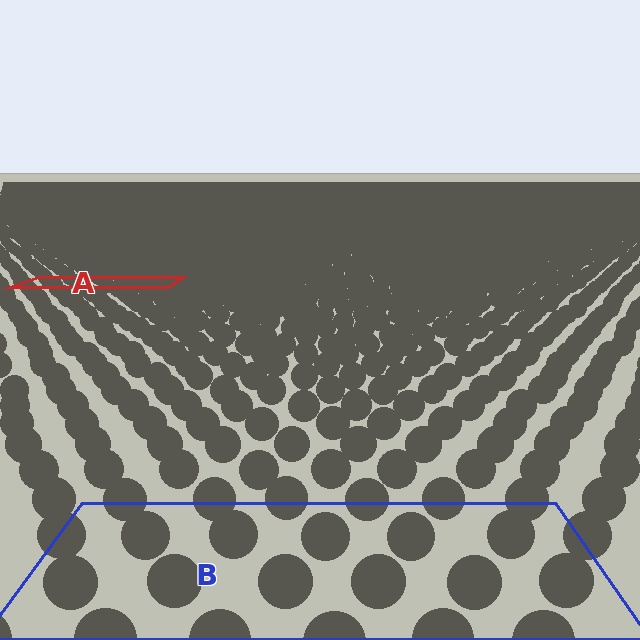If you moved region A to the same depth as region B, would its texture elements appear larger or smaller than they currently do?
They would appear larger. At a closer depth, the same texture elements are projected at a bigger on-screen size.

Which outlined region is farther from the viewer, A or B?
Region A is farther from the viewer — the texture elements inside it appear smaller and more densely packed.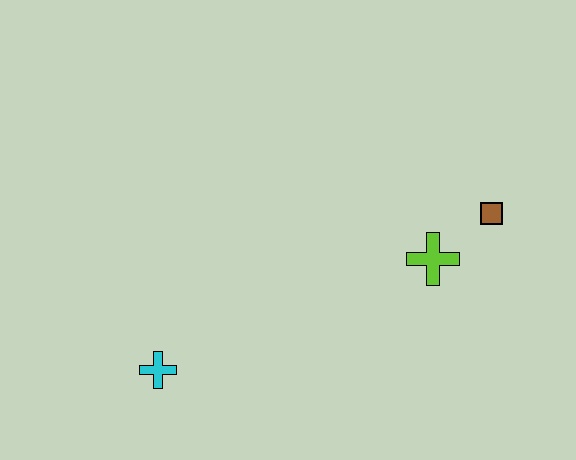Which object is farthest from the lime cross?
The cyan cross is farthest from the lime cross.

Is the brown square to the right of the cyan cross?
Yes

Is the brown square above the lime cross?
Yes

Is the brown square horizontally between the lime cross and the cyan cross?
No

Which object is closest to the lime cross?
The brown square is closest to the lime cross.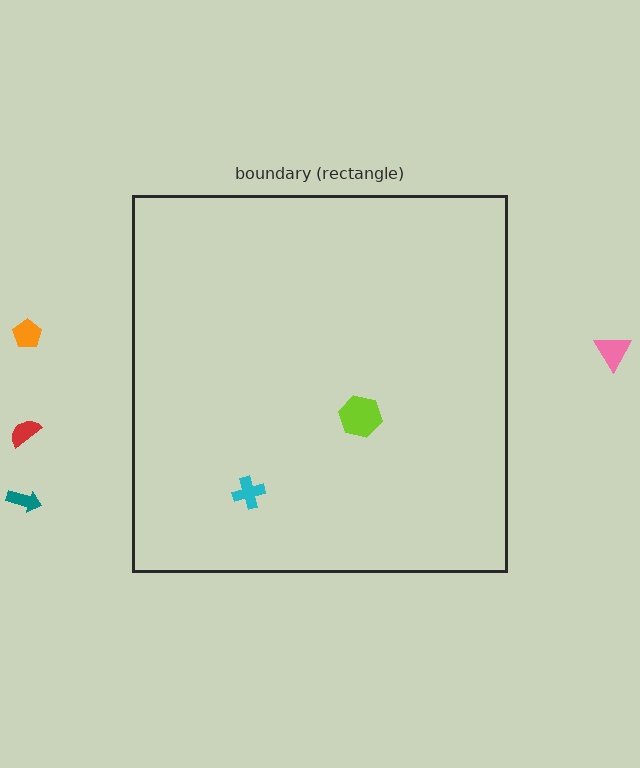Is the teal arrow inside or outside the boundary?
Outside.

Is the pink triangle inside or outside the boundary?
Outside.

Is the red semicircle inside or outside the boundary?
Outside.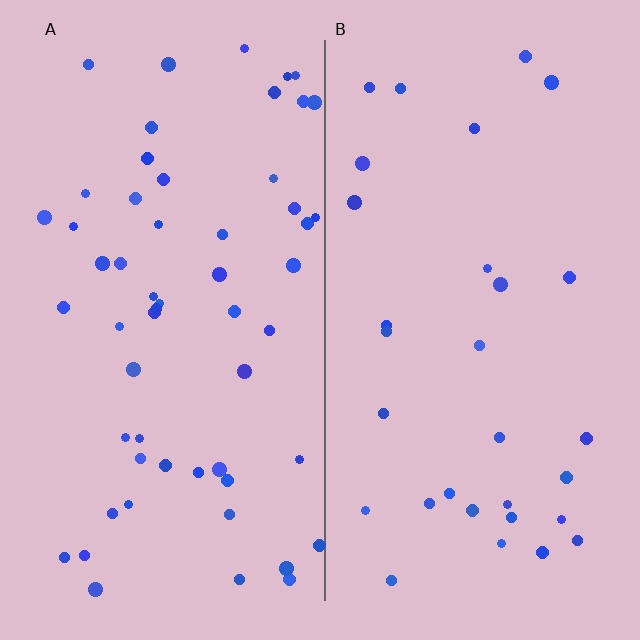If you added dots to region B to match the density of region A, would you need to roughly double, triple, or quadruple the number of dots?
Approximately double.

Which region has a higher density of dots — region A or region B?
A (the left).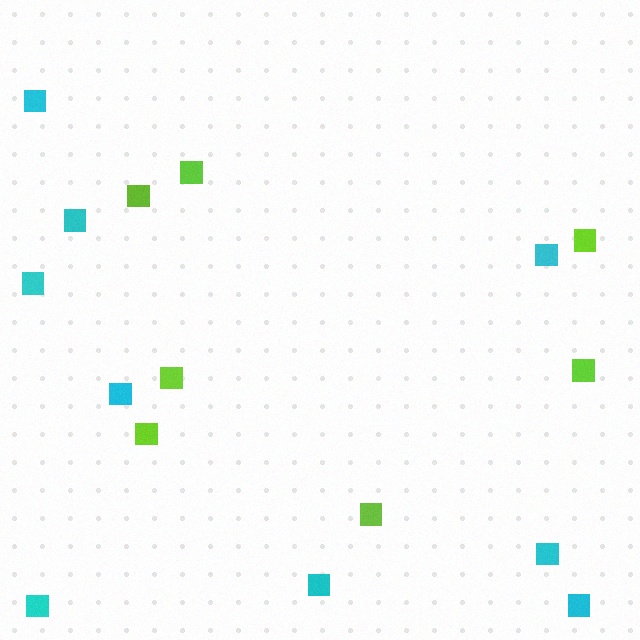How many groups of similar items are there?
There are 2 groups: one group of cyan squares (9) and one group of lime squares (7).